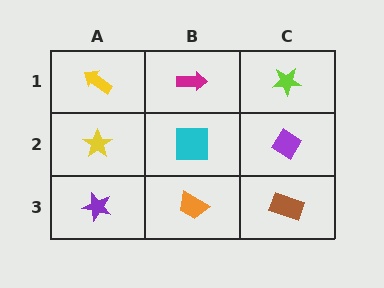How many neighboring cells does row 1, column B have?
3.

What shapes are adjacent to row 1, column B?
A cyan square (row 2, column B), a yellow arrow (row 1, column A), a lime star (row 1, column C).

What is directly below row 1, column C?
A purple diamond.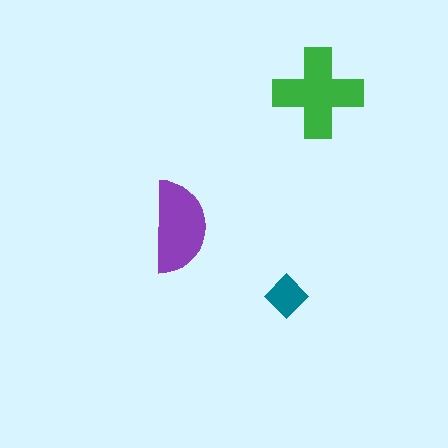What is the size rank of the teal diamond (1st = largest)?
3rd.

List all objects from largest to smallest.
The green cross, the purple semicircle, the teal diamond.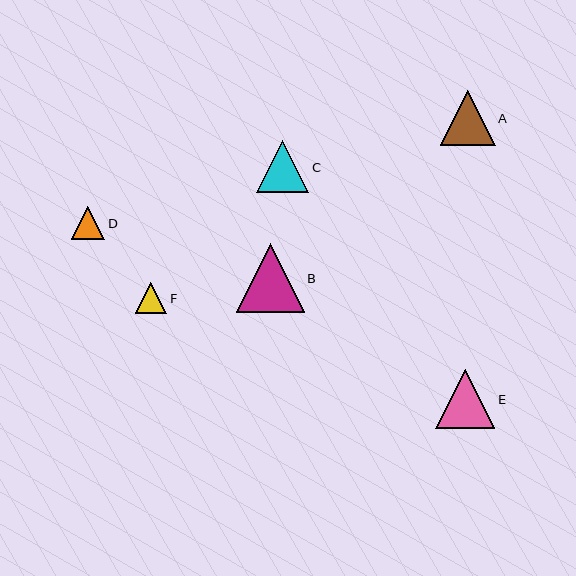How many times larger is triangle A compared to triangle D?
Triangle A is approximately 1.6 times the size of triangle D.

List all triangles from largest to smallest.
From largest to smallest: B, E, A, C, D, F.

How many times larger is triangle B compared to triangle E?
Triangle B is approximately 1.2 times the size of triangle E.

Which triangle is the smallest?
Triangle F is the smallest with a size of approximately 32 pixels.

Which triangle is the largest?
Triangle B is the largest with a size of approximately 68 pixels.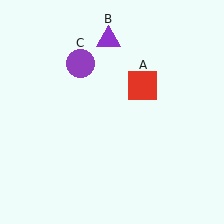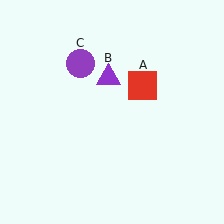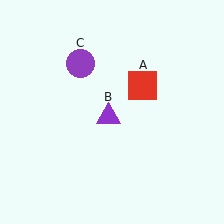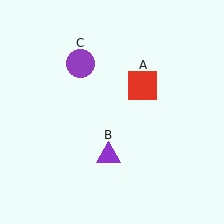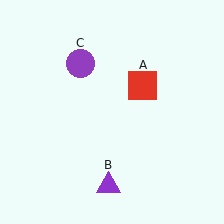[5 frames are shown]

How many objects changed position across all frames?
1 object changed position: purple triangle (object B).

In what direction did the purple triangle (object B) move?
The purple triangle (object B) moved down.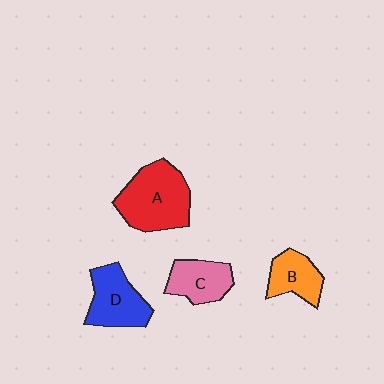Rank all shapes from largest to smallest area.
From largest to smallest: A (red), D (blue), C (pink), B (orange).